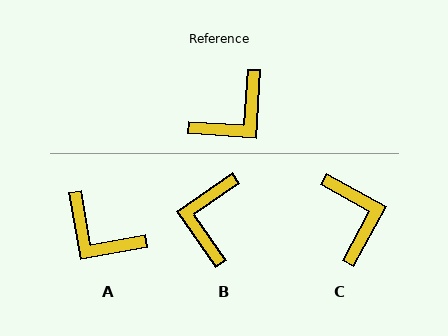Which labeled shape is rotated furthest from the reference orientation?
B, about 142 degrees away.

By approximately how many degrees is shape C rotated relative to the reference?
Approximately 65 degrees counter-clockwise.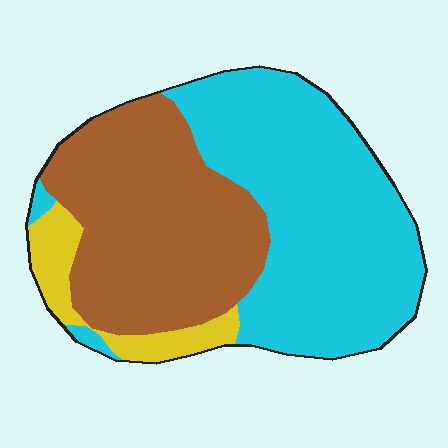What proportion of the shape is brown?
Brown takes up about two fifths (2/5) of the shape.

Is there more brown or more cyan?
Cyan.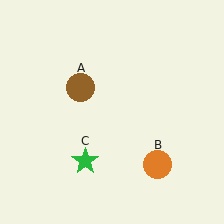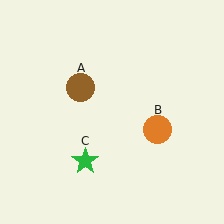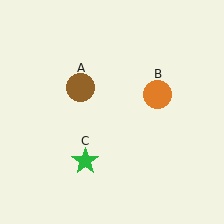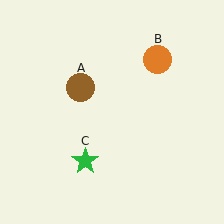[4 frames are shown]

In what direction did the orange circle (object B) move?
The orange circle (object B) moved up.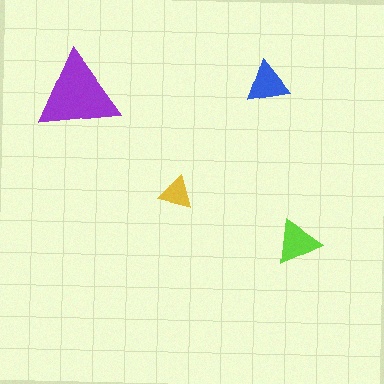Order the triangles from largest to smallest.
the purple one, the lime one, the blue one, the yellow one.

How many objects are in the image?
There are 4 objects in the image.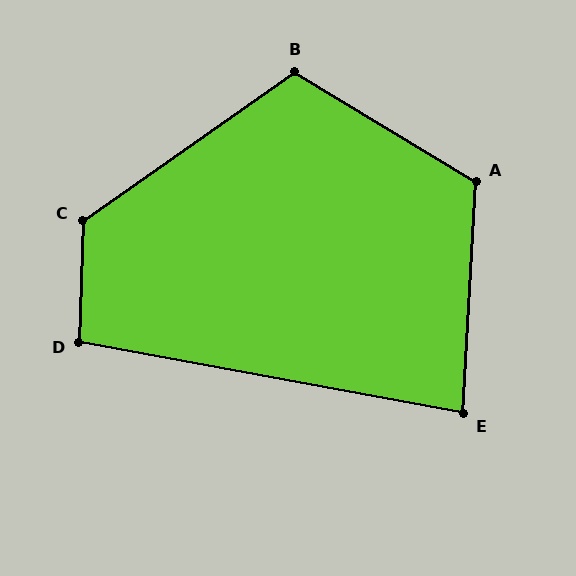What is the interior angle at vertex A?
Approximately 118 degrees (obtuse).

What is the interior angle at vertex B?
Approximately 114 degrees (obtuse).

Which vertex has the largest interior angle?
C, at approximately 127 degrees.